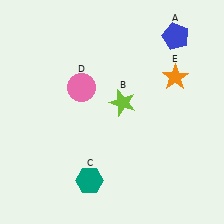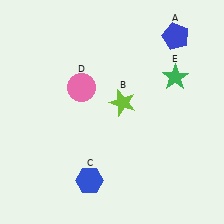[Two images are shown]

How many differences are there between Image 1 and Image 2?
There are 2 differences between the two images.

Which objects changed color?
C changed from teal to blue. E changed from orange to green.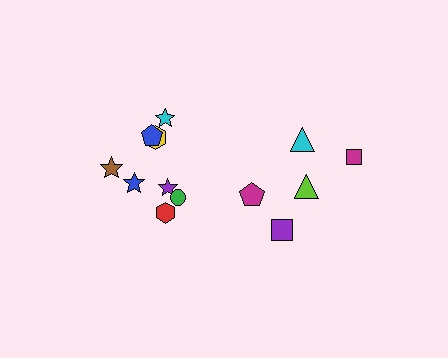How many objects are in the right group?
There are 5 objects.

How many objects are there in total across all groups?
There are 13 objects.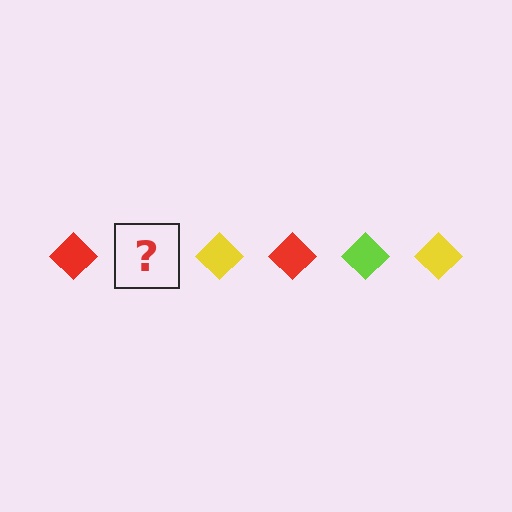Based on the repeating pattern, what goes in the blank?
The blank should be a lime diamond.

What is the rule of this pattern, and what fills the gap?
The rule is that the pattern cycles through red, lime, yellow diamonds. The gap should be filled with a lime diamond.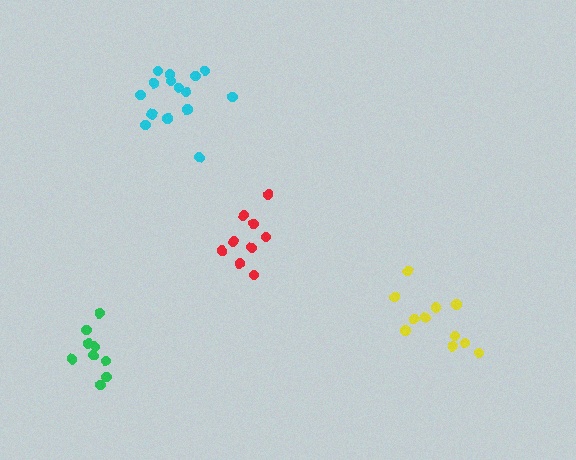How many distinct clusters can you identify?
There are 4 distinct clusters.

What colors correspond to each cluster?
The clusters are colored: cyan, red, green, yellow.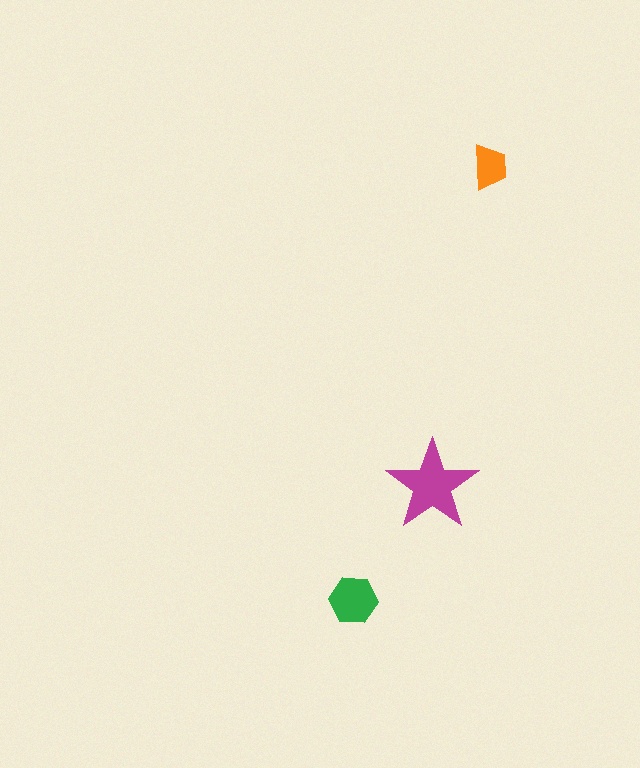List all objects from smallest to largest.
The orange trapezoid, the green hexagon, the magenta star.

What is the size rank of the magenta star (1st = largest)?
1st.